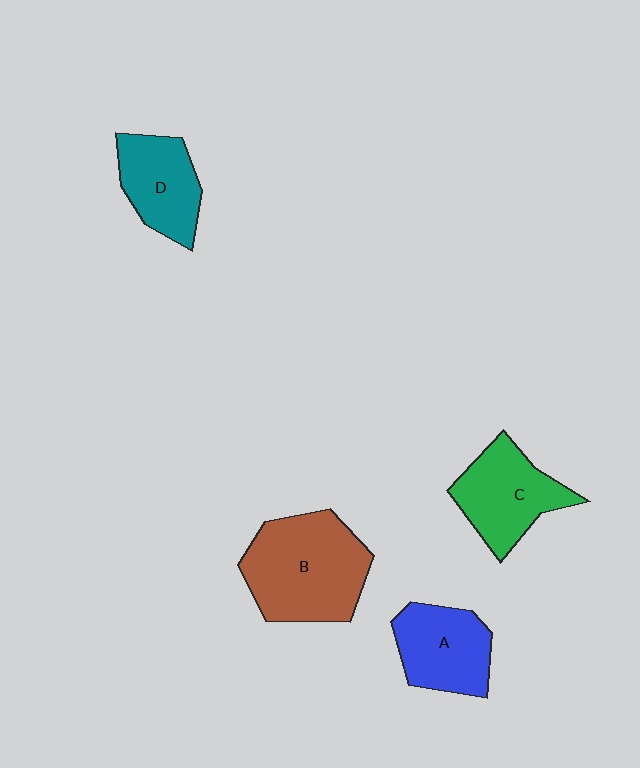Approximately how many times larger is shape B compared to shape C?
Approximately 1.4 times.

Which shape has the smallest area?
Shape D (teal).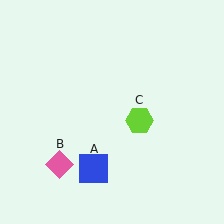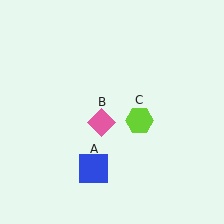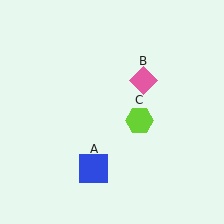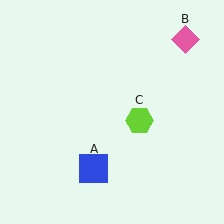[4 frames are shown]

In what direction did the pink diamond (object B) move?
The pink diamond (object B) moved up and to the right.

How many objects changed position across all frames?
1 object changed position: pink diamond (object B).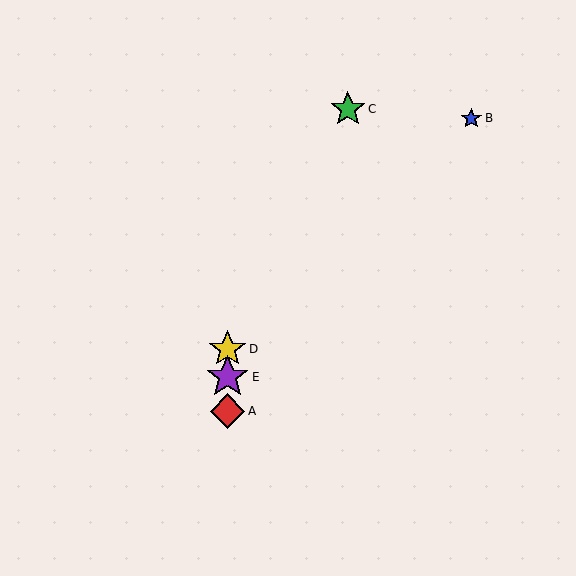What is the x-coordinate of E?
Object E is at x≈228.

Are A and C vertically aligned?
No, A is at x≈228 and C is at x≈348.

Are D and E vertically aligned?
Yes, both are at x≈228.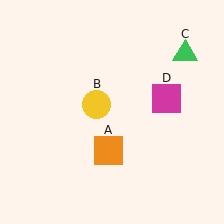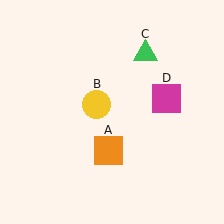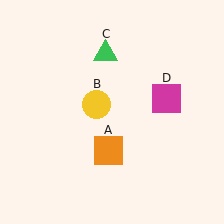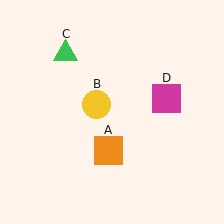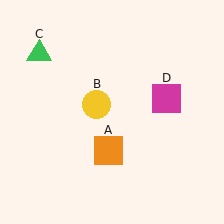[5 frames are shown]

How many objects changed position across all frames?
1 object changed position: green triangle (object C).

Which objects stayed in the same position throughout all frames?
Orange square (object A) and yellow circle (object B) and magenta square (object D) remained stationary.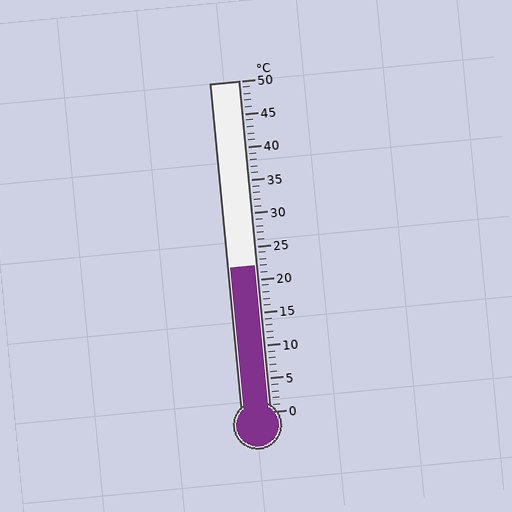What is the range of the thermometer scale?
The thermometer scale ranges from 0°C to 50°C.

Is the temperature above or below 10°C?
The temperature is above 10°C.